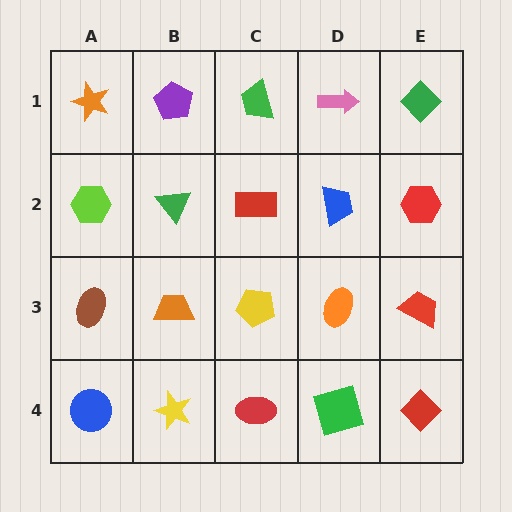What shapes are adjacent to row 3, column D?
A blue trapezoid (row 2, column D), a green square (row 4, column D), a yellow pentagon (row 3, column C), a red trapezoid (row 3, column E).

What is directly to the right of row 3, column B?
A yellow pentagon.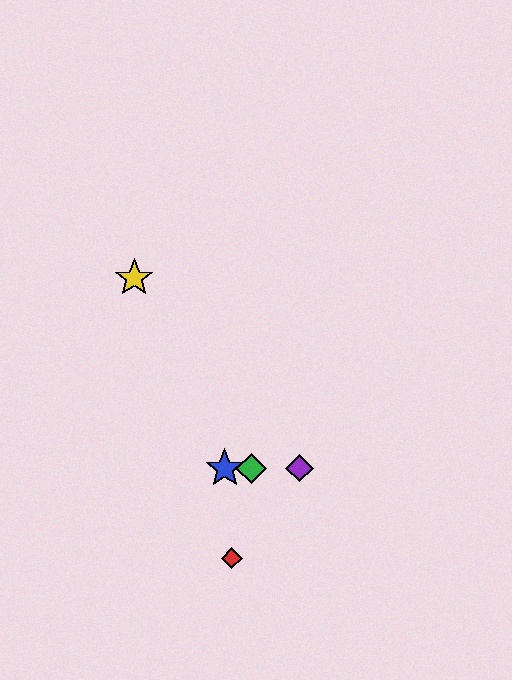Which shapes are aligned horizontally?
The blue star, the green diamond, the purple diamond are aligned horizontally.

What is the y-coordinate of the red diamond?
The red diamond is at y≈558.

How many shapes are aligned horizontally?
3 shapes (the blue star, the green diamond, the purple diamond) are aligned horizontally.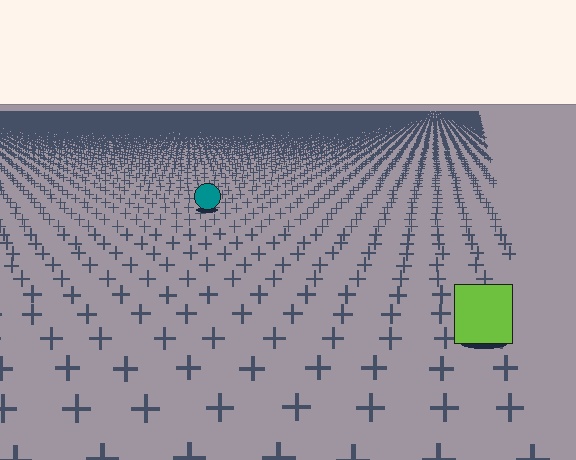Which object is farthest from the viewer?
The teal circle is farthest from the viewer. It appears smaller and the ground texture around it is denser.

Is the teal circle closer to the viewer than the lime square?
No. The lime square is closer — you can tell from the texture gradient: the ground texture is coarser near it.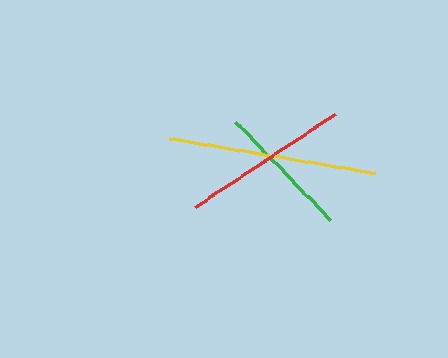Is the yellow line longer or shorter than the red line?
The yellow line is longer than the red line.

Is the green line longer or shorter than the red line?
The red line is longer than the green line.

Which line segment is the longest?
The yellow line is the longest at approximately 210 pixels.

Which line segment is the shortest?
The green line is the shortest at approximately 136 pixels.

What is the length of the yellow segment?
The yellow segment is approximately 210 pixels long.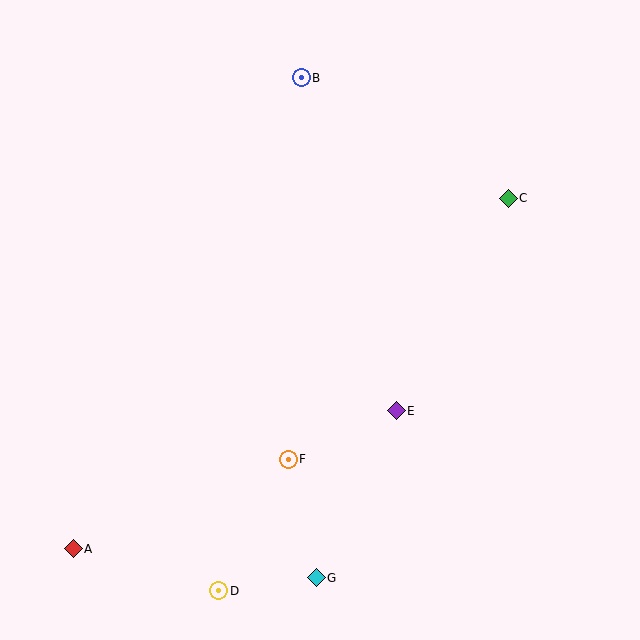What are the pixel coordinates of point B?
Point B is at (301, 78).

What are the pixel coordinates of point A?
Point A is at (73, 549).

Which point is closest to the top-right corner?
Point C is closest to the top-right corner.